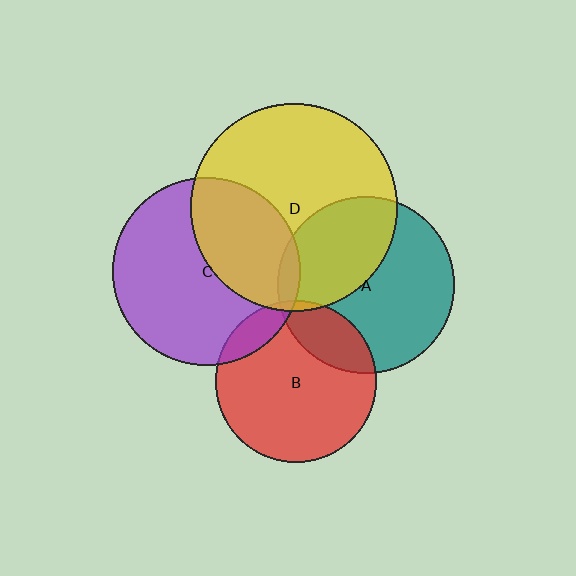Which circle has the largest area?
Circle D (yellow).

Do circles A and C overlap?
Yes.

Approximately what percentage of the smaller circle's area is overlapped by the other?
Approximately 5%.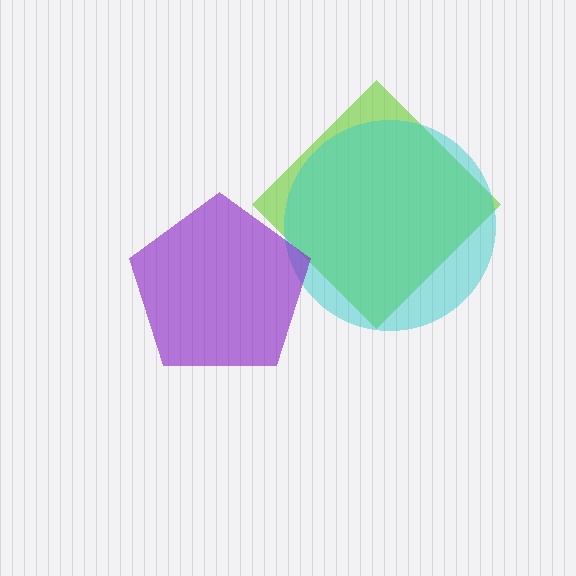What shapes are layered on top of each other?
The layered shapes are: a lime diamond, a cyan circle, a purple pentagon.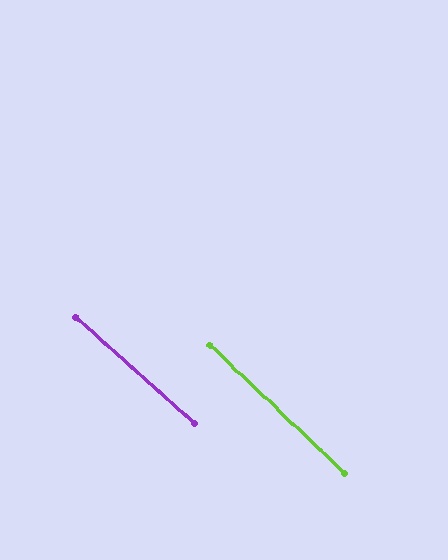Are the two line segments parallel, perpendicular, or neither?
Parallel — their directions differ by only 1.8°.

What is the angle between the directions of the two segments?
Approximately 2 degrees.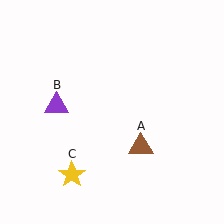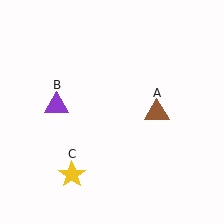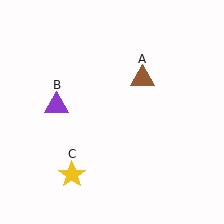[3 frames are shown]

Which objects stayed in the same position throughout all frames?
Purple triangle (object B) and yellow star (object C) remained stationary.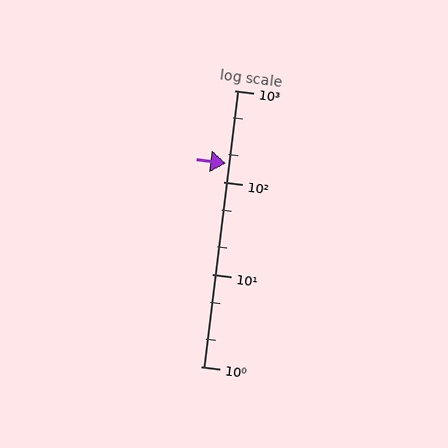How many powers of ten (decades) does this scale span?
The scale spans 3 decades, from 1 to 1000.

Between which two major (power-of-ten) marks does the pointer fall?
The pointer is between 100 and 1000.